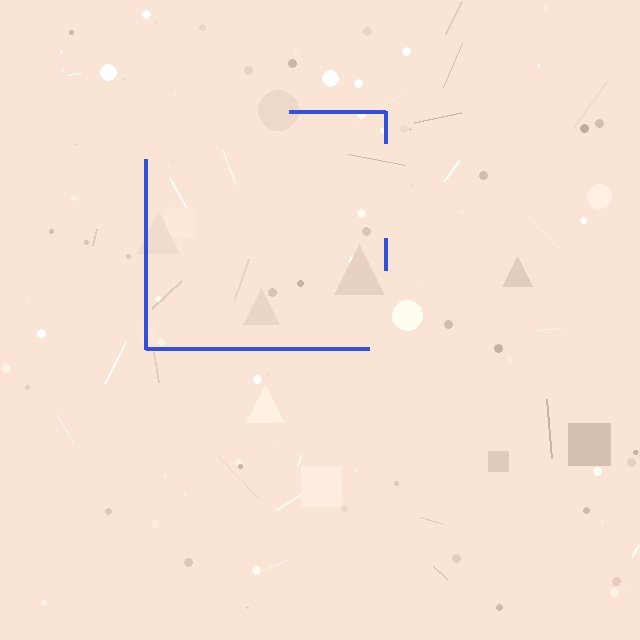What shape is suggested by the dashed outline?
The dashed outline suggests a square.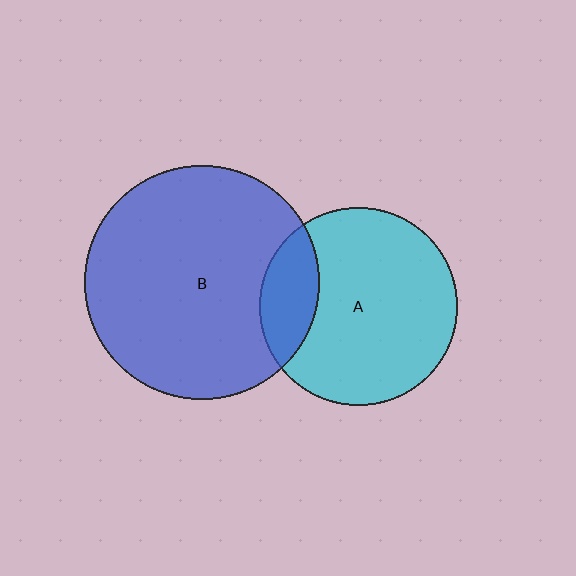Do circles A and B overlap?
Yes.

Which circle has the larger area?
Circle B (blue).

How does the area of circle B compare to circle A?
Approximately 1.4 times.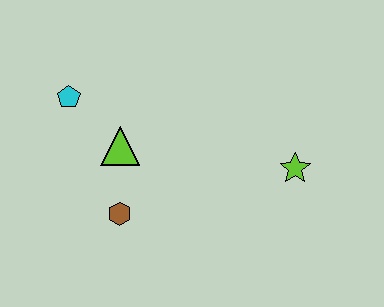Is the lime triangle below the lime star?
No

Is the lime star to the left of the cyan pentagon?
No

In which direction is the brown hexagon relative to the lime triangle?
The brown hexagon is below the lime triangle.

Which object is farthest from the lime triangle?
The lime star is farthest from the lime triangle.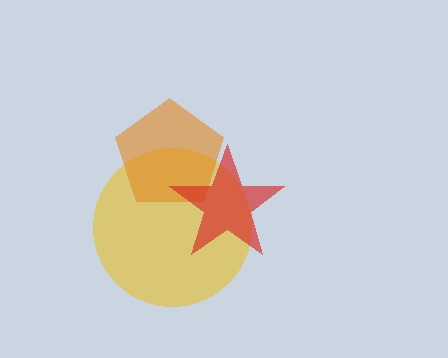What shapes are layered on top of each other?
The layered shapes are: a yellow circle, an orange pentagon, a red star.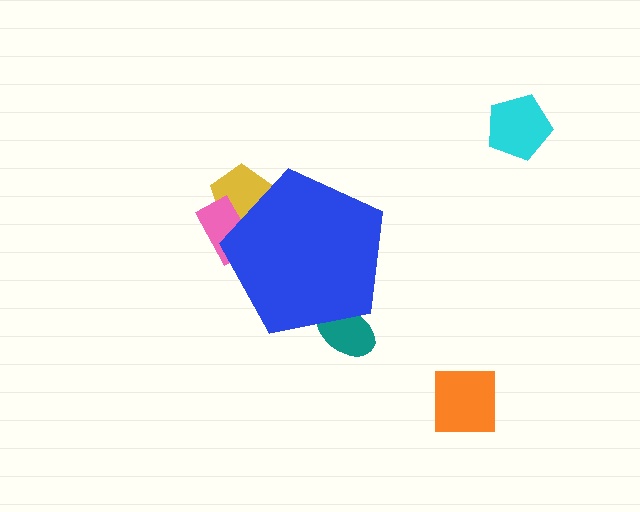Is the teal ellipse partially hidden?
Yes, the teal ellipse is partially hidden behind the blue pentagon.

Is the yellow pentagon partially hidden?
Yes, the yellow pentagon is partially hidden behind the blue pentagon.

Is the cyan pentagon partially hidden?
No, the cyan pentagon is fully visible.